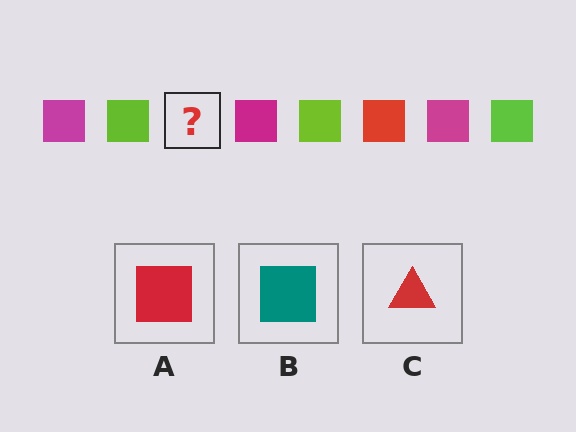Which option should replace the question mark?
Option A.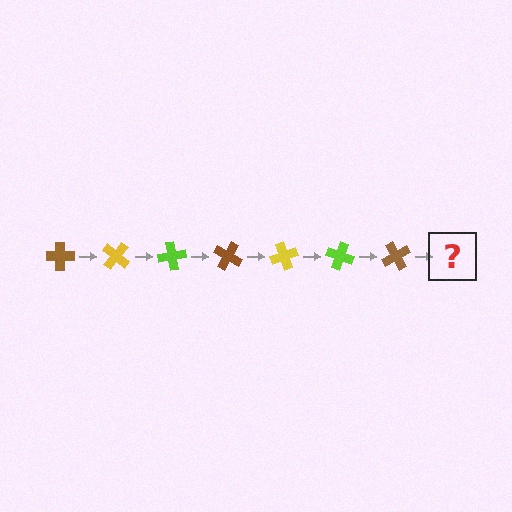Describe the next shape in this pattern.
It should be a yellow cross, rotated 280 degrees from the start.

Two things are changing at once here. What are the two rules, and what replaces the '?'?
The two rules are that it rotates 40 degrees each step and the color cycles through brown, yellow, and lime. The '?' should be a yellow cross, rotated 280 degrees from the start.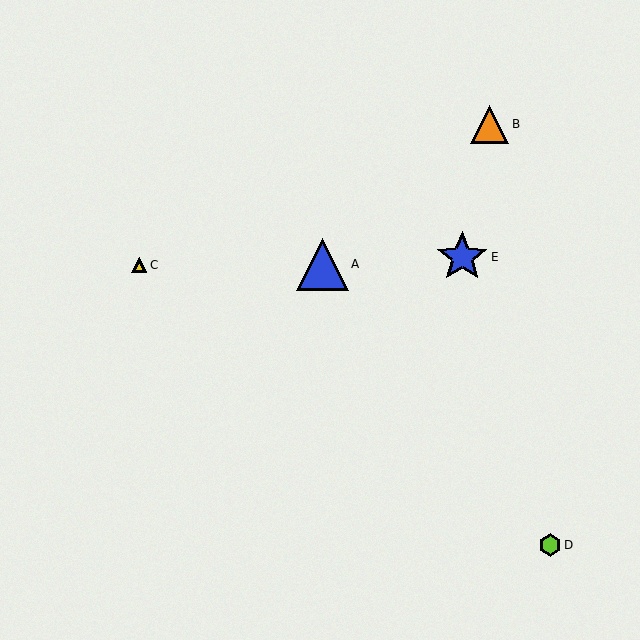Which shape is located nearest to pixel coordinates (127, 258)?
The yellow triangle (labeled C) at (139, 265) is nearest to that location.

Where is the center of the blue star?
The center of the blue star is at (462, 257).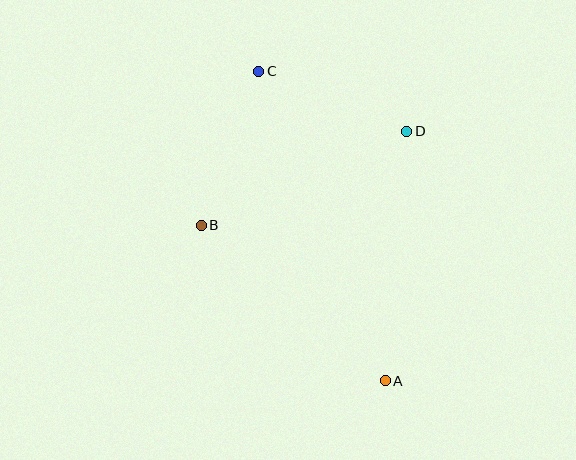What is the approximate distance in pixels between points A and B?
The distance between A and B is approximately 241 pixels.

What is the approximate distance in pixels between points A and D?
The distance between A and D is approximately 250 pixels.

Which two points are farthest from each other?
Points A and C are farthest from each other.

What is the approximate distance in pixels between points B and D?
The distance between B and D is approximately 226 pixels.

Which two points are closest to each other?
Points C and D are closest to each other.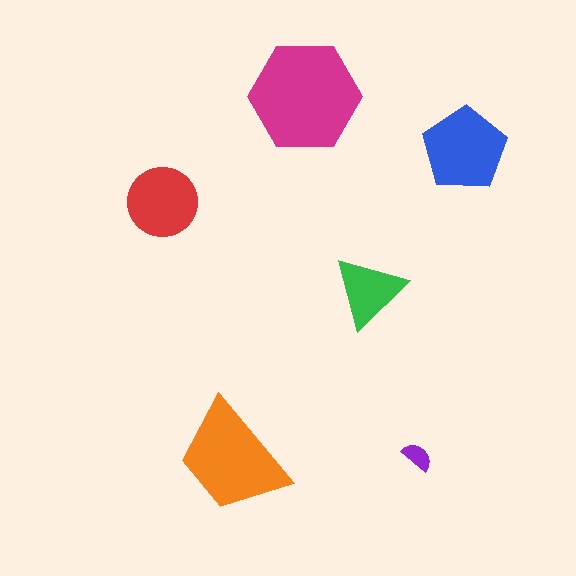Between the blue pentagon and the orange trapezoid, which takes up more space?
The orange trapezoid.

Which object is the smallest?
The purple semicircle.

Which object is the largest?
The magenta hexagon.